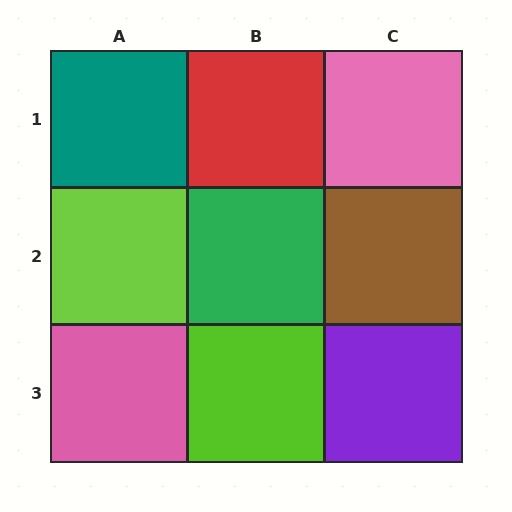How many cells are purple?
1 cell is purple.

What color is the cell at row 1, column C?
Pink.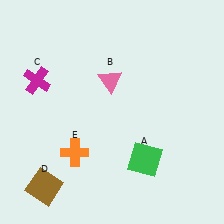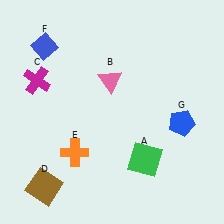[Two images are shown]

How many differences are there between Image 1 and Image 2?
There are 2 differences between the two images.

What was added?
A blue diamond (F), a blue pentagon (G) were added in Image 2.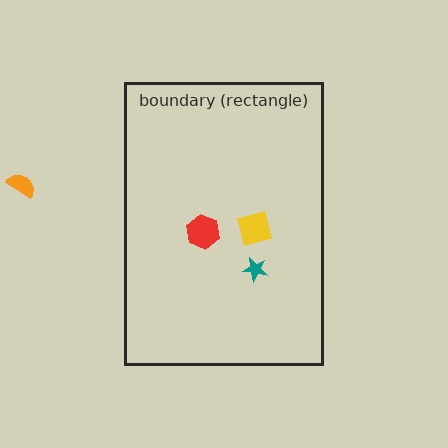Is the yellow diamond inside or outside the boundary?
Inside.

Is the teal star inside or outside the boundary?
Inside.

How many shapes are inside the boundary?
3 inside, 1 outside.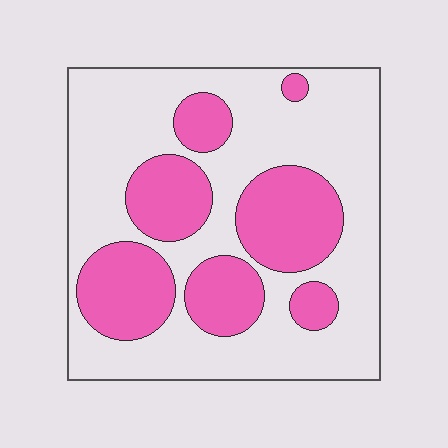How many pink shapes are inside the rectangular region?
7.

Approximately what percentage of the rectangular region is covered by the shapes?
Approximately 35%.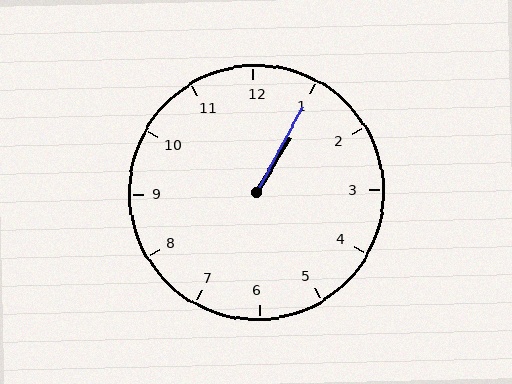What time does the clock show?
1:05.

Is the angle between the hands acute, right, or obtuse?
It is acute.